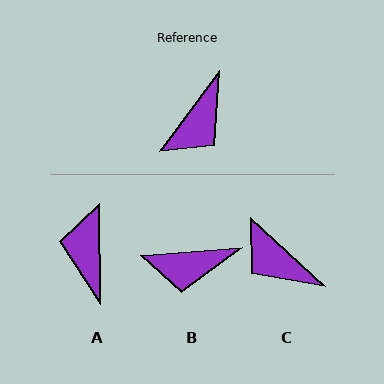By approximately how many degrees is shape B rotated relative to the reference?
Approximately 50 degrees clockwise.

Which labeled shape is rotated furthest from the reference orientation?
A, about 143 degrees away.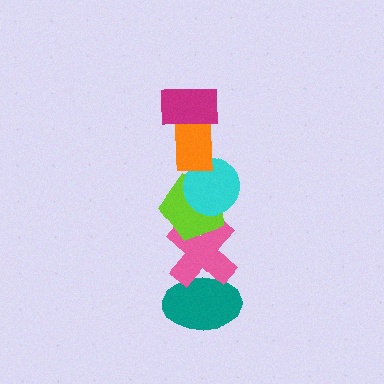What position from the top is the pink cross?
The pink cross is 5th from the top.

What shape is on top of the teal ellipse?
The pink cross is on top of the teal ellipse.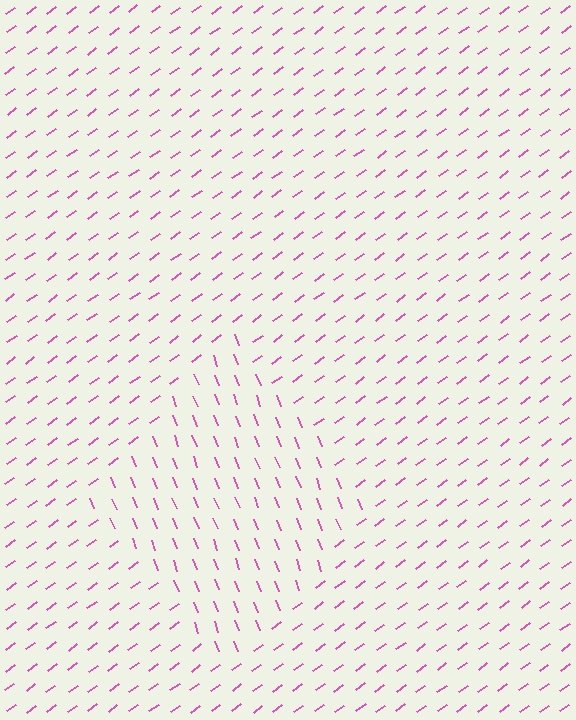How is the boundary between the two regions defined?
The boundary is defined purely by a change in line orientation (approximately 76 degrees difference). All lines are the same color and thickness.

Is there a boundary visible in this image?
Yes, there is a texture boundary formed by a change in line orientation.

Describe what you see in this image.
The image is filled with small pink line segments. A diamond region in the image has lines oriented differently from the surrounding lines, creating a visible texture boundary.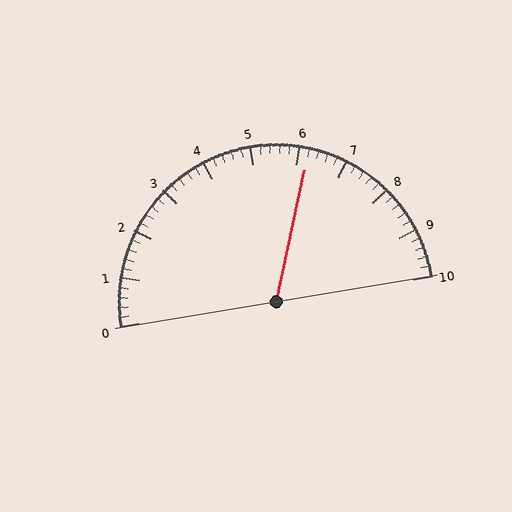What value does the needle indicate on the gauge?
The needle indicates approximately 6.2.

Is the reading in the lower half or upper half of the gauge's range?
The reading is in the upper half of the range (0 to 10).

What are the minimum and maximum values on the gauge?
The gauge ranges from 0 to 10.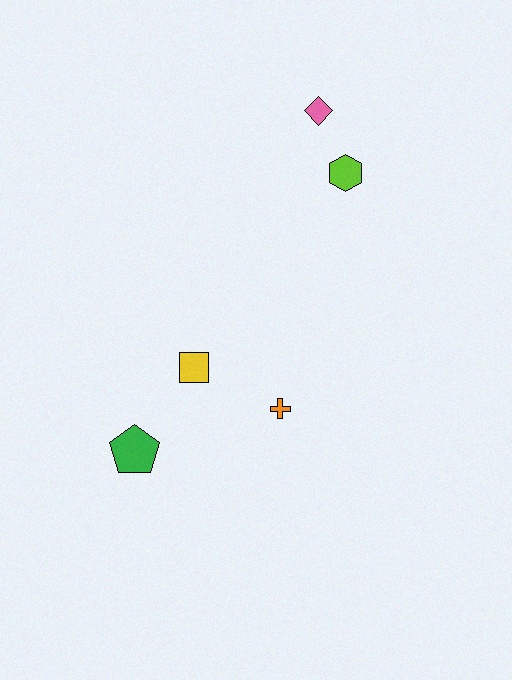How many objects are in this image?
There are 5 objects.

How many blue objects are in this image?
There are no blue objects.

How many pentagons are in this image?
There is 1 pentagon.